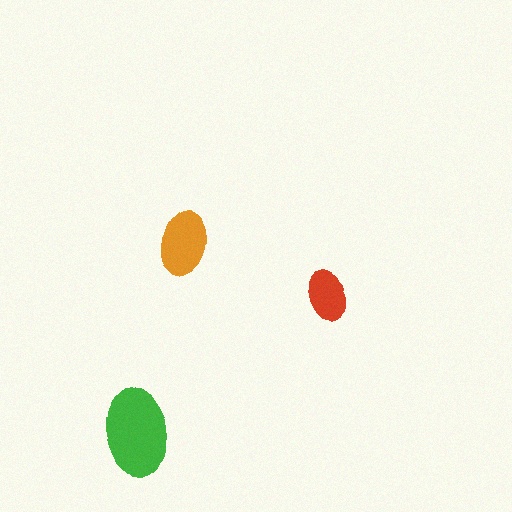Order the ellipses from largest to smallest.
the green one, the orange one, the red one.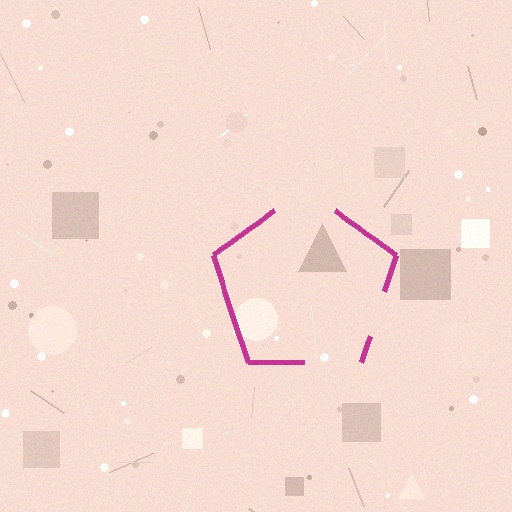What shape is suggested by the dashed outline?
The dashed outline suggests a pentagon.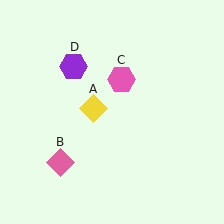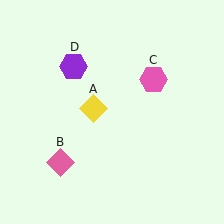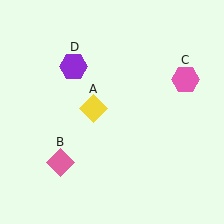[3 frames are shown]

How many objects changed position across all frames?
1 object changed position: pink hexagon (object C).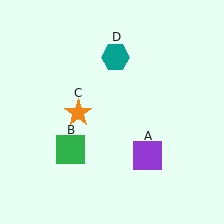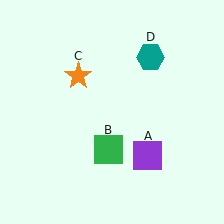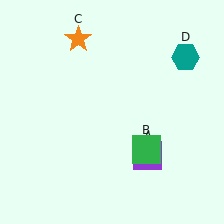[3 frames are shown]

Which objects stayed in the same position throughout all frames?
Purple square (object A) remained stationary.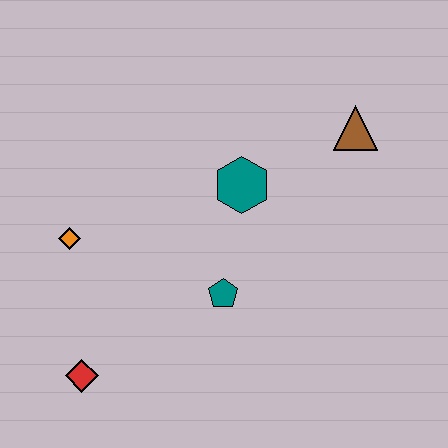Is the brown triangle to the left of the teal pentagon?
No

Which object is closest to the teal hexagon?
The teal pentagon is closest to the teal hexagon.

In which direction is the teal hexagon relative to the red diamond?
The teal hexagon is above the red diamond.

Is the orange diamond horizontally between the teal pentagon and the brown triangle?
No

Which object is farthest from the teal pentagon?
The brown triangle is farthest from the teal pentagon.